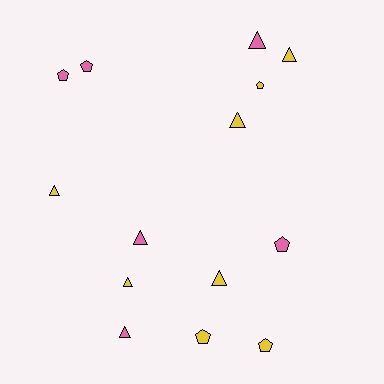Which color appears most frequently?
Yellow, with 8 objects.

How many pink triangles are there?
There are 3 pink triangles.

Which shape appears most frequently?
Triangle, with 8 objects.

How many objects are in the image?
There are 14 objects.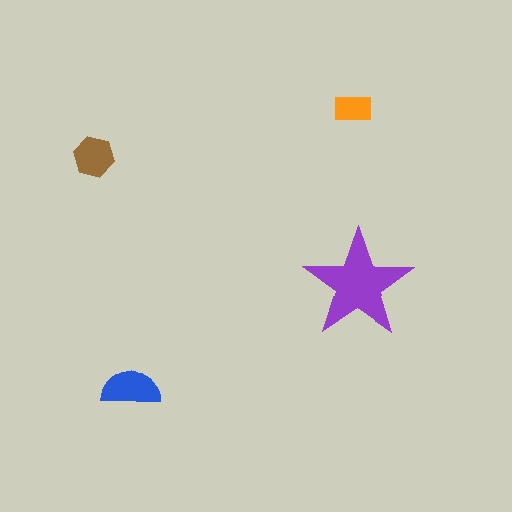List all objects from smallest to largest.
The orange rectangle, the brown hexagon, the blue semicircle, the purple star.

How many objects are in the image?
There are 4 objects in the image.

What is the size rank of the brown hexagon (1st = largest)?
3rd.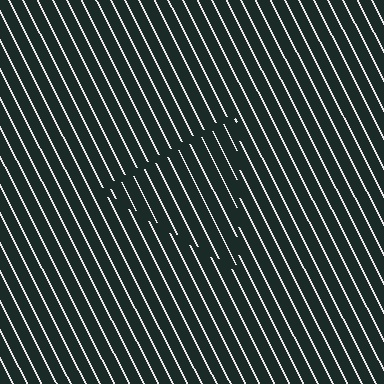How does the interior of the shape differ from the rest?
The interior of the shape contains the same grating, shifted by half a period — the contour is defined by the phase discontinuity where line-ends from the inner and outer gratings abut.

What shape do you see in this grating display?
An illusory triangle. The interior of the shape contains the same grating, shifted by half a period — the contour is defined by the phase discontinuity where line-ends from the inner and outer gratings abut.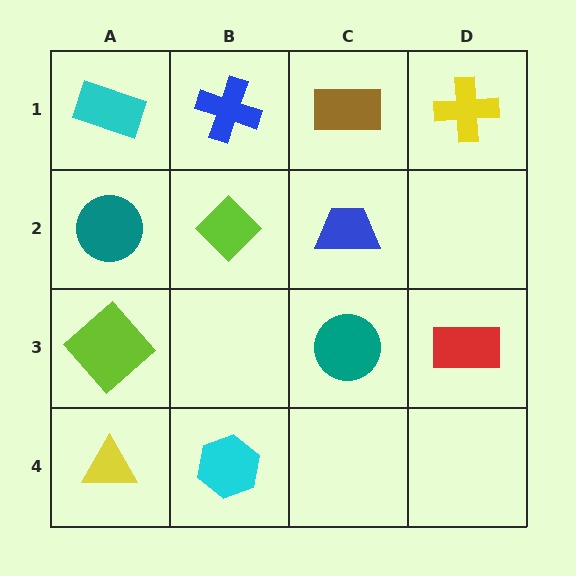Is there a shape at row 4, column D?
No, that cell is empty.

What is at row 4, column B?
A cyan hexagon.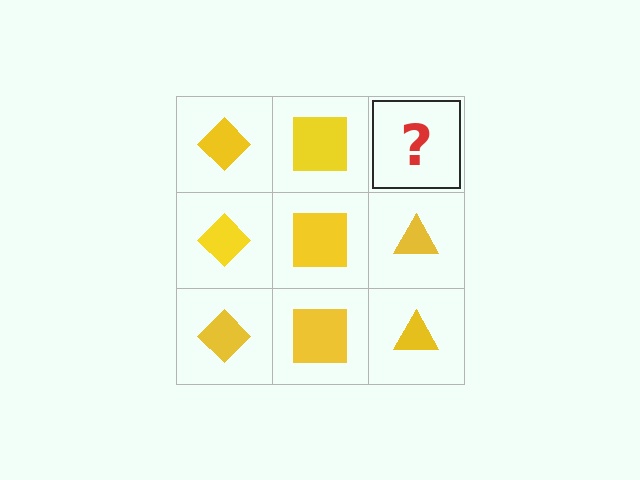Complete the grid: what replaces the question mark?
The question mark should be replaced with a yellow triangle.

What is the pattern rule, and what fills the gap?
The rule is that each column has a consistent shape. The gap should be filled with a yellow triangle.